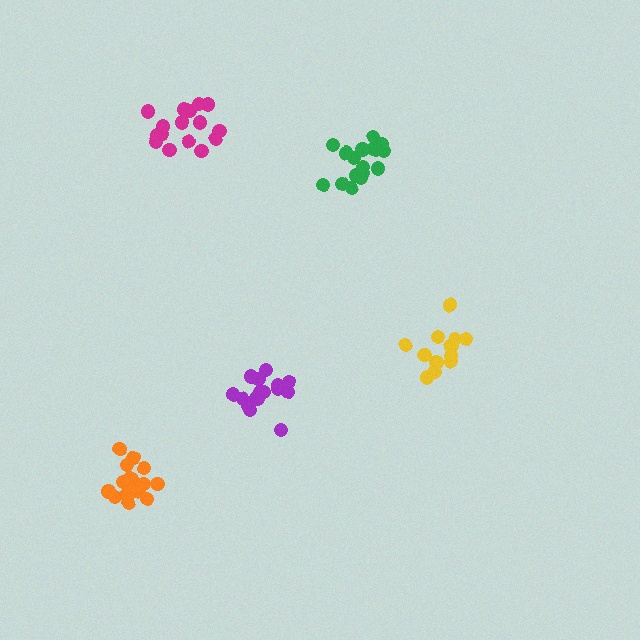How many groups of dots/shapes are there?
There are 5 groups.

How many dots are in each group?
Group 1: 17 dots, Group 2: 15 dots, Group 3: 18 dots, Group 4: 18 dots, Group 5: 13 dots (81 total).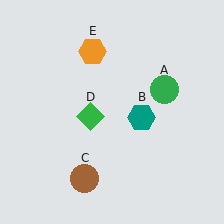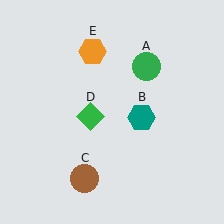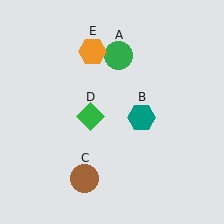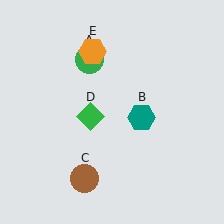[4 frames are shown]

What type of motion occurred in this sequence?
The green circle (object A) rotated counterclockwise around the center of the scene.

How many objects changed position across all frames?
1 object changed position: green circle (object A).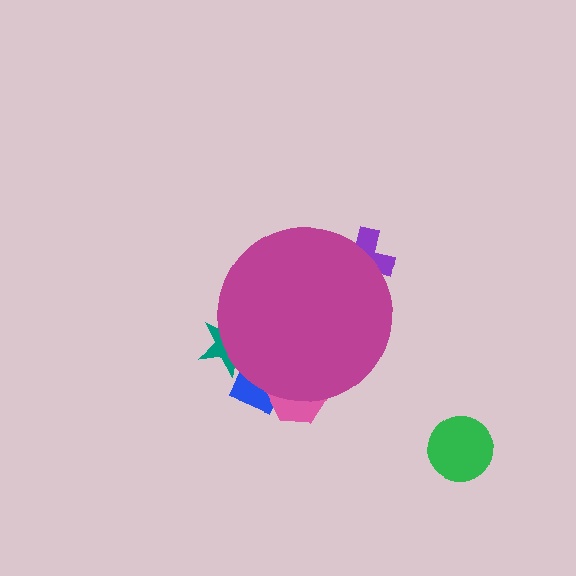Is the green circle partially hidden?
No, the green circle is fully visible.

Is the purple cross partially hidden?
Yes, the purple cross is partially hidden behind the magenta circle.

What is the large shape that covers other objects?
A magenta circle.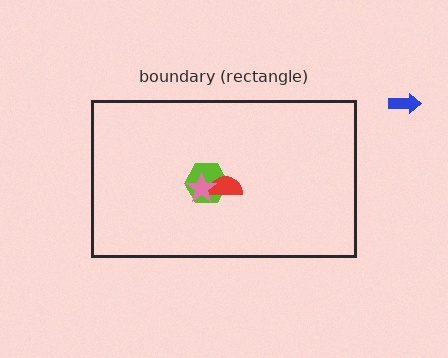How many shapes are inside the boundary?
3 inside, 1 outside.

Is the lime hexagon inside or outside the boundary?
Inside.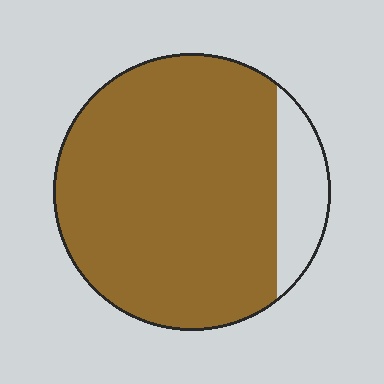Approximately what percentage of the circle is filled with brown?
Approximately 85%.